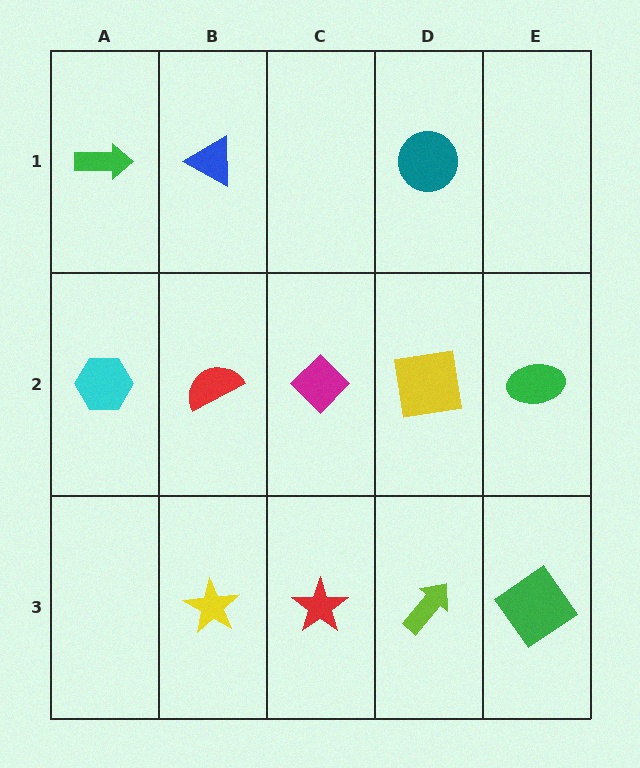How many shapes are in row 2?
5 shapes.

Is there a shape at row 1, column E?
No, that cell is empty.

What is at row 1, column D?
A teal circle.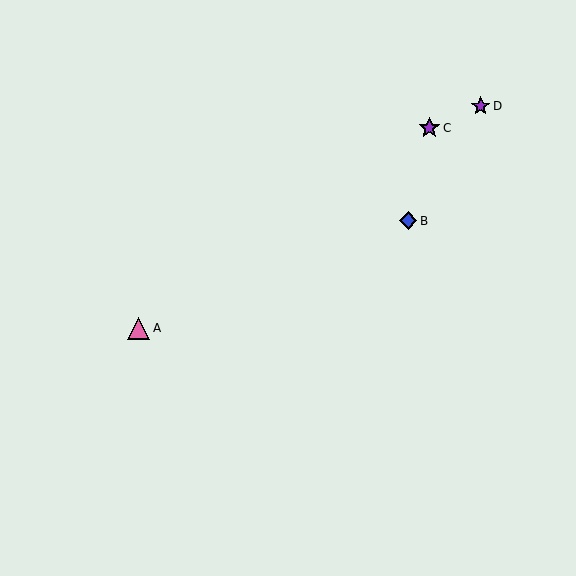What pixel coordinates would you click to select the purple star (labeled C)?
Click at (429, 128) to select the purple star C.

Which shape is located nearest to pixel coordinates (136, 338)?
The pink triangle (labeled A) at (139, 328) is nearest to that location.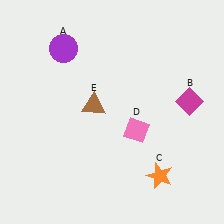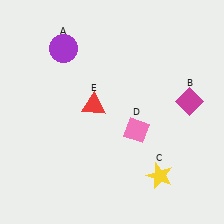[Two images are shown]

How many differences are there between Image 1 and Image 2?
There are 2 differences between the two images.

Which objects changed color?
C changed from orange to yellow. E changed from brown to red.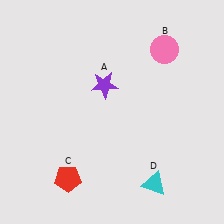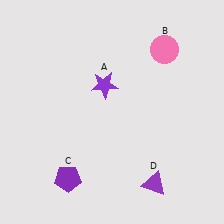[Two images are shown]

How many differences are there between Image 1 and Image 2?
There are 2 differences between the two images.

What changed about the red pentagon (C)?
In Image 1, C is red. In Image 2, it changed to purple.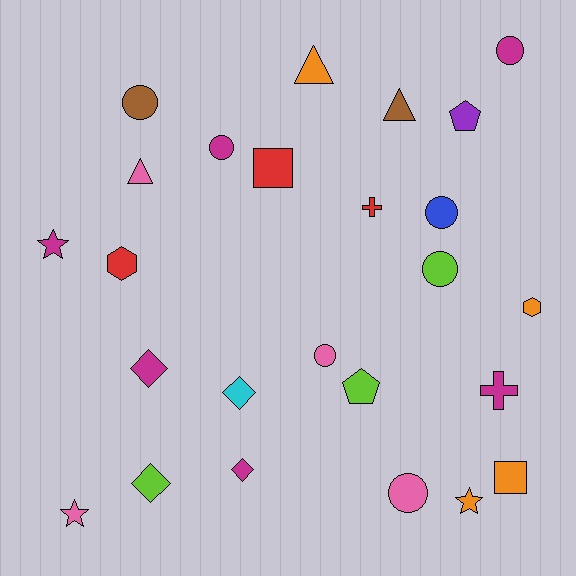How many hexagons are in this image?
There are 2 hexagons.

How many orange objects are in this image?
There are 4 orange objects.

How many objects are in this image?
There are 25 objects.